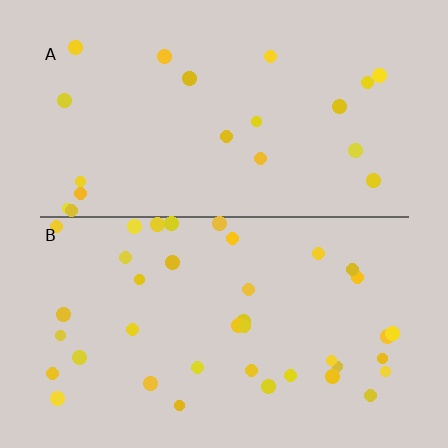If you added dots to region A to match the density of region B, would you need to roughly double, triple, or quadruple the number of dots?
Approximately double.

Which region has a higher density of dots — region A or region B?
B (the bottom).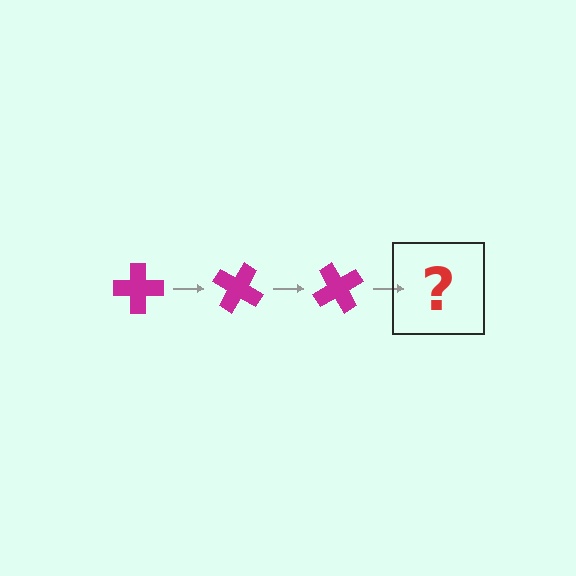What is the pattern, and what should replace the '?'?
The pattern is that the cross rotates 30 degrees each step. The '?' should be a magenta cross rotated 90 degrees.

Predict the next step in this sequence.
The next step is a magenta cross rotated 90 degrees.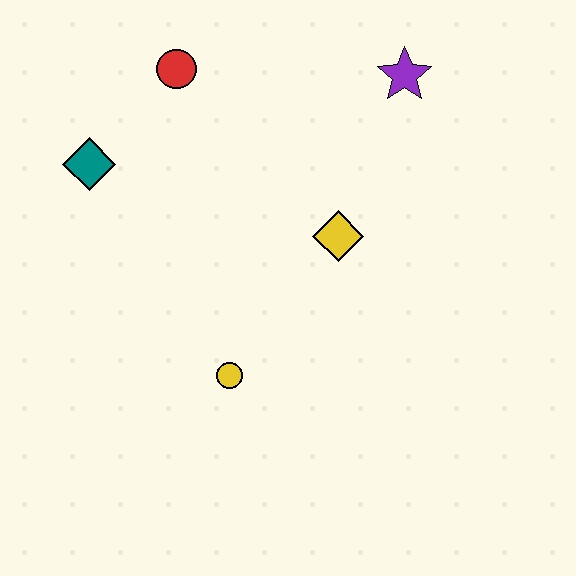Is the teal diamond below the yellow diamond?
No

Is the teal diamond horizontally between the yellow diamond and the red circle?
No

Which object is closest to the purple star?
The yellow diamond is closest to the purple star.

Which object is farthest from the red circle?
The yellow circle is farthest from the red circle.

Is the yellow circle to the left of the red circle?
No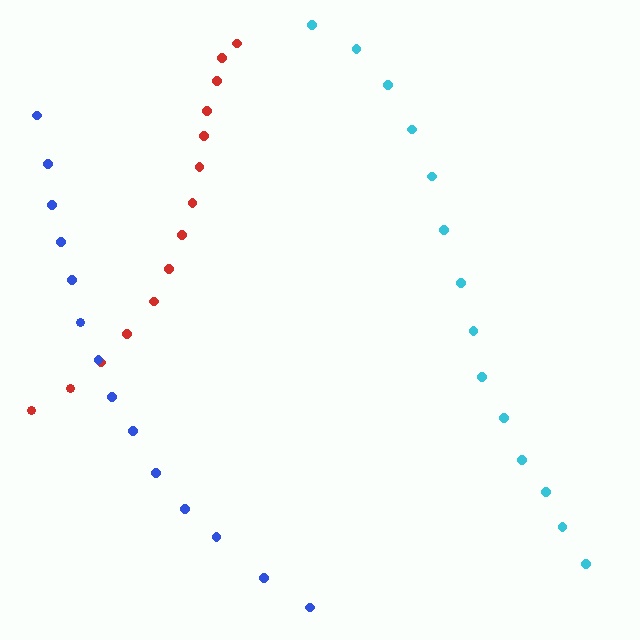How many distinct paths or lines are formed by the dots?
There are 3 distinct paths.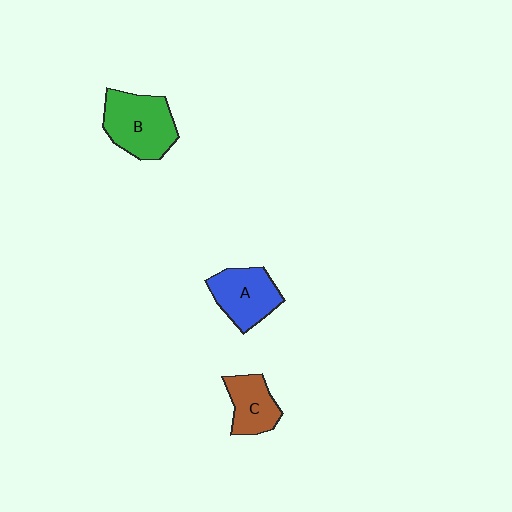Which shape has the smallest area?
Shape C (brown).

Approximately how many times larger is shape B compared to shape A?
Approximately 1.2 times.